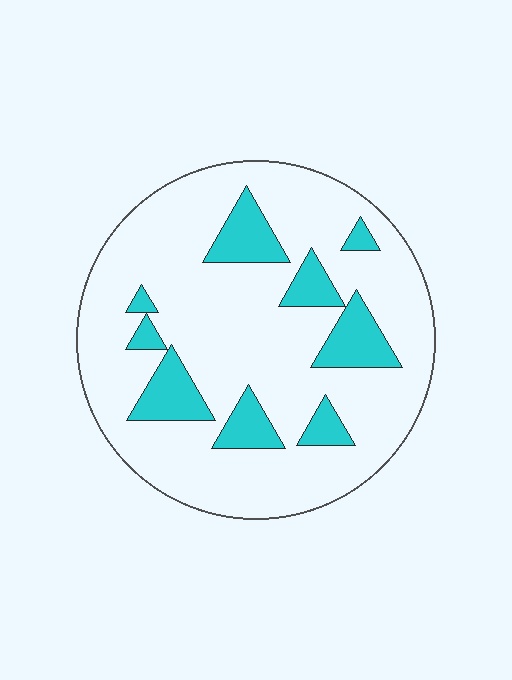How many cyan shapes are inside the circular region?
9.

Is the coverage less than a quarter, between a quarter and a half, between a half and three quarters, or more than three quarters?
Less than a quarter.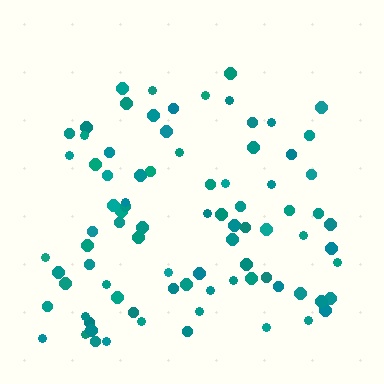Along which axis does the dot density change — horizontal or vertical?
Vertical.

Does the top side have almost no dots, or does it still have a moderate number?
Still a moderate number, just noticeably fewer than the bottom.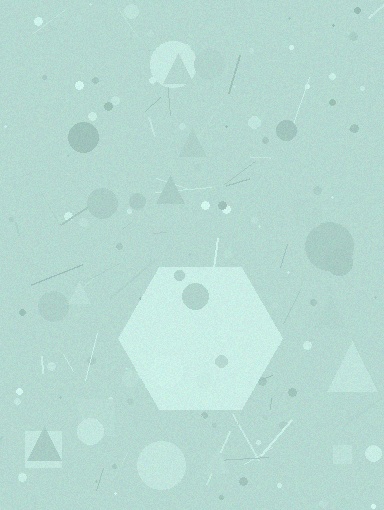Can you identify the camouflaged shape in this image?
The camouflaged shape is a hexagon.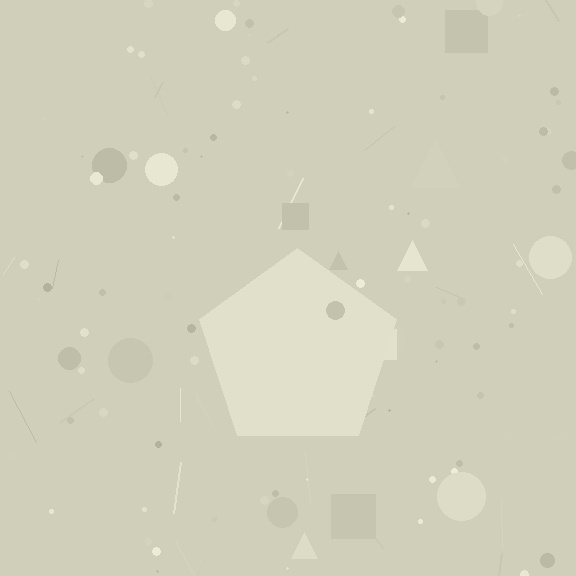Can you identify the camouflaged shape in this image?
The camouflaged shape is a pentagon.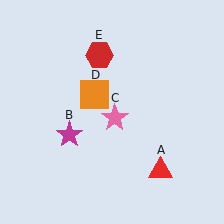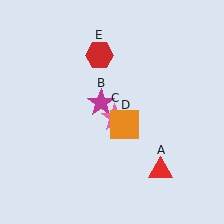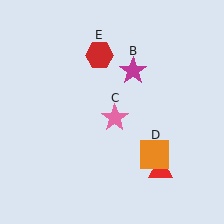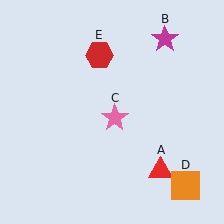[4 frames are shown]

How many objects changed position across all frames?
2 objects changed position: magenta star (object B), orange square (object D).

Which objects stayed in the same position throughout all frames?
Red triangle (object A) and pink star (object C) and red hexagon (object E) remained stationary.